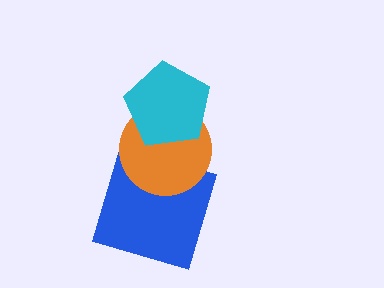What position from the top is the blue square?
The blue square is 3rd from the top.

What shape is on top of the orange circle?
The cyan pentagon is on top of the orange circle.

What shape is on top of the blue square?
The orange circle is on top of the blue square.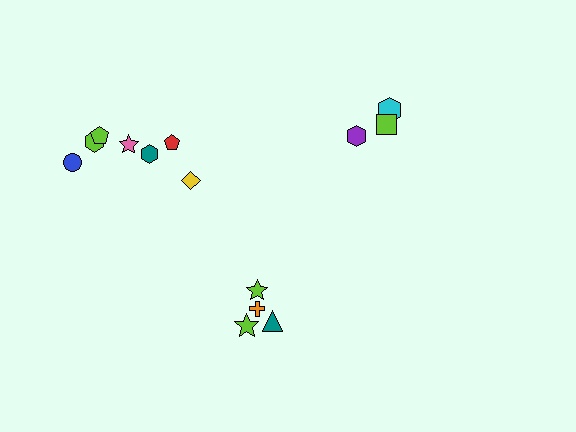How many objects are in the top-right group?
There are 3 objects.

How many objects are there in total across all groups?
There are 14 objects.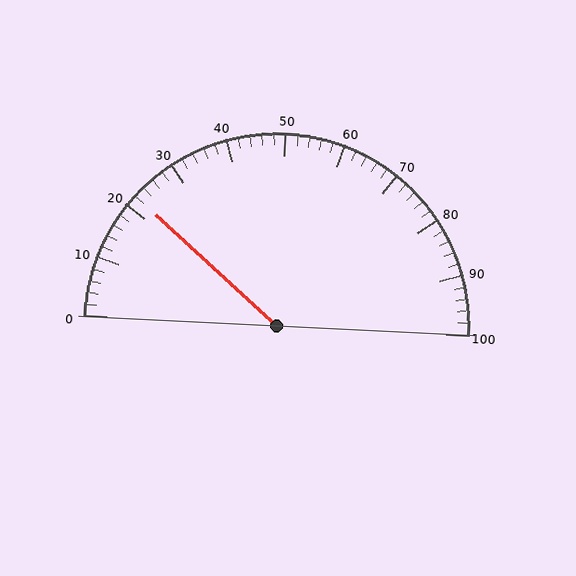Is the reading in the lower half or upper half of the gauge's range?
The reading is in the lower half of the range (0 to 100).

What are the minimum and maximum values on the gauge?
The gauge ranges from 0 to 100.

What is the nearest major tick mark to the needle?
The nearest major tick mark is 20.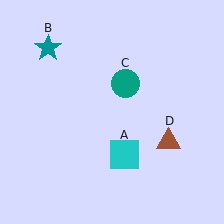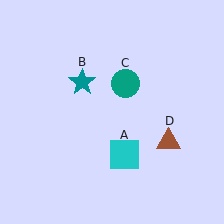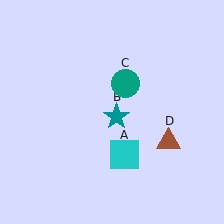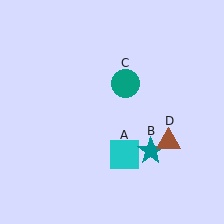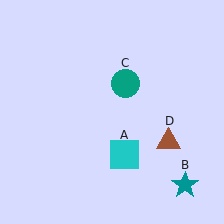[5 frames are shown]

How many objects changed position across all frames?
1 object changed position: teal star (object B).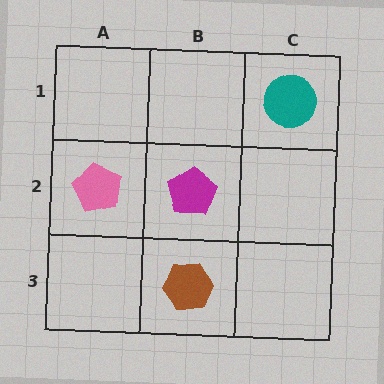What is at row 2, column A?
A pink pentagon.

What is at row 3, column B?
A brown hexagon.